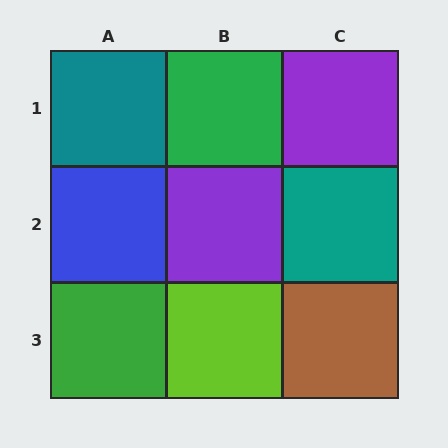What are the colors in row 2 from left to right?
Blue, purple, teal.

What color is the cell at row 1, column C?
Purple.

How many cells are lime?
1 cell is lime.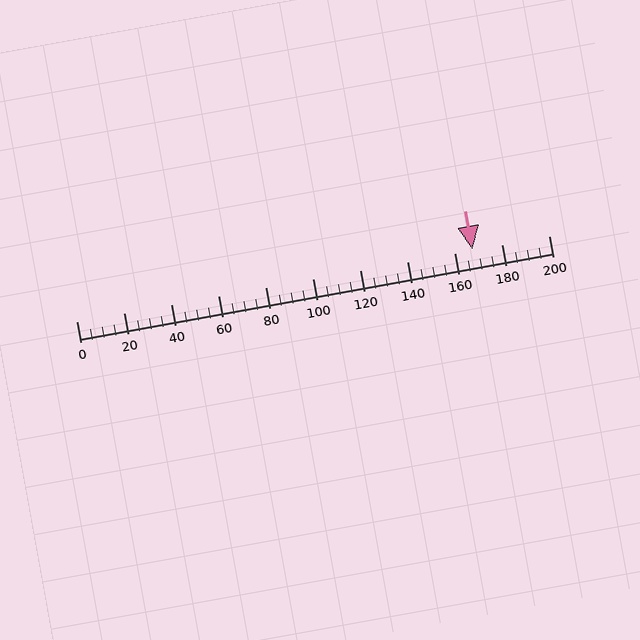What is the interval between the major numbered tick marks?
The major tick marks are spaced 20 units apart.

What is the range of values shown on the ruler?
The ruler shows values from 0 to 200.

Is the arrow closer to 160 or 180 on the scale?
The arrow is closer to 160.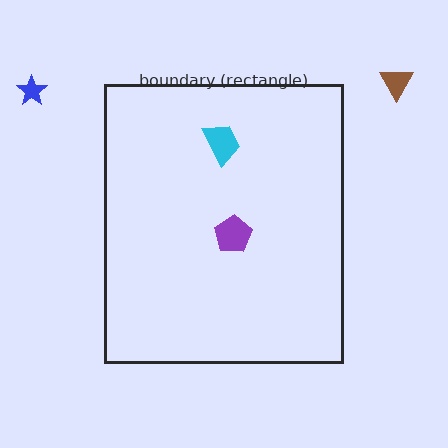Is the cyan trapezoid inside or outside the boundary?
Inside.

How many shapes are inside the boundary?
2 inside, 2 outside.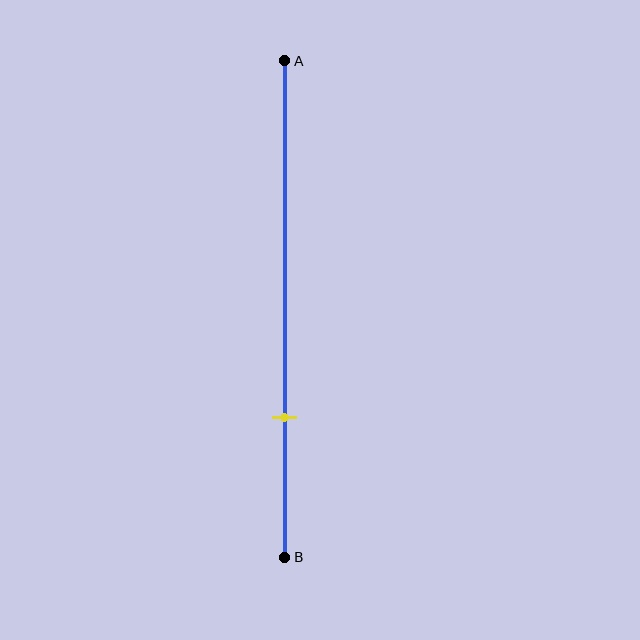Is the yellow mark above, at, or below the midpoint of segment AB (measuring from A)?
The yellow mark is below the midpoint of segment AB.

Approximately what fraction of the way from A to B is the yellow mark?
The yellow mark is approximately 70% of the way from A to B.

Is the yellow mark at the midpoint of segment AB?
No, the mark is at about 70% from A, not at the 50% midpoint.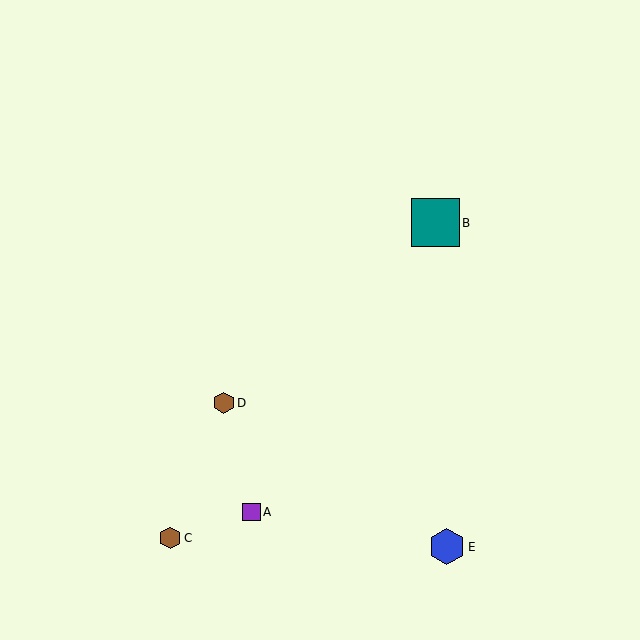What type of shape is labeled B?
Shape B is a teal square.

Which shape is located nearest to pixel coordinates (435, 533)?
The blue hexagon (labeled E) at (447, 547) is nearest to that location.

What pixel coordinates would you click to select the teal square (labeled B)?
Click at (435, 223) to select the teal square B.